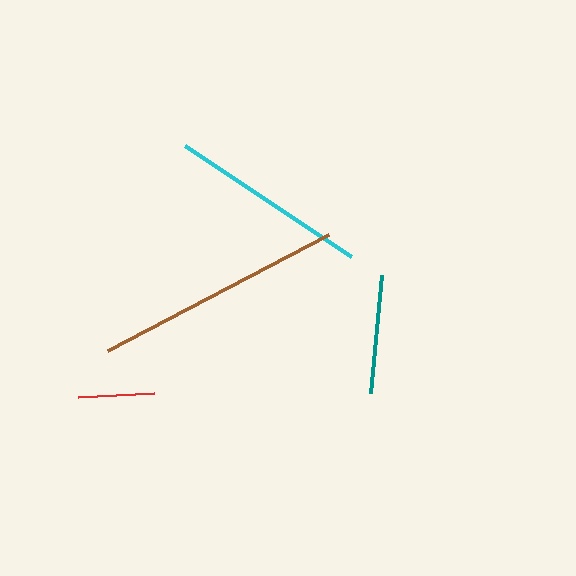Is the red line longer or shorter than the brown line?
The brown line is longer than the red line.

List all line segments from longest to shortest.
From longest to shortest: brown, cyan, teal, red.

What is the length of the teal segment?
The teal segment is approximately 119 pixels long.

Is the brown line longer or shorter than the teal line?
The brown line is longer than the teal line.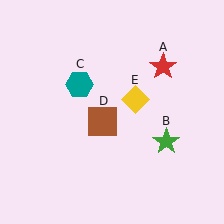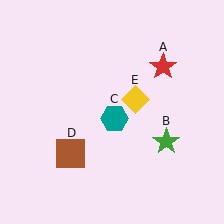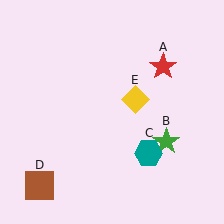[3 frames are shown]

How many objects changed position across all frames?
2 objects changed position: teal hexagon (object C), brown square (object D).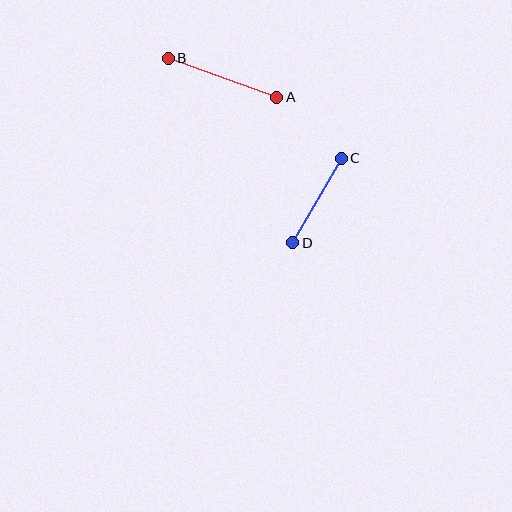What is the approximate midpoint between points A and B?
The midpoint is at approximately (222, 78) pixels.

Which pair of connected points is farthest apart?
Points A and B are farthest apart.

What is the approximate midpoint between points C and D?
The midpoint is at approximately (317, 201) pixels.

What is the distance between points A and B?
The distance is approximately 115 pixels.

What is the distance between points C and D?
The distance is approximately 97 pixels.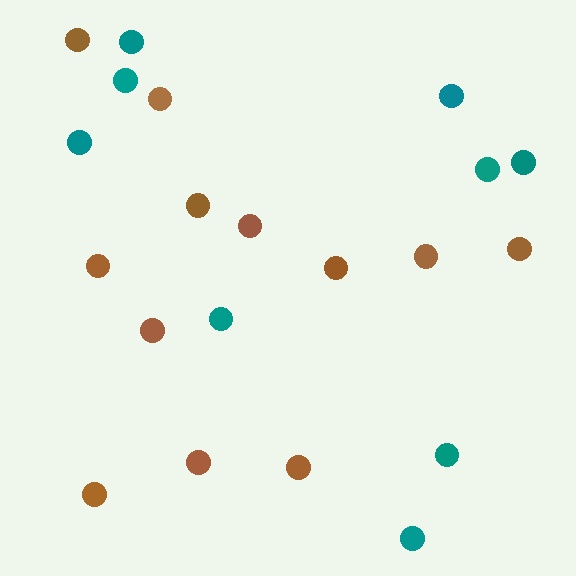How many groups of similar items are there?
There are 2 groups: one group of teal circles (9) and one group of brown circles (12).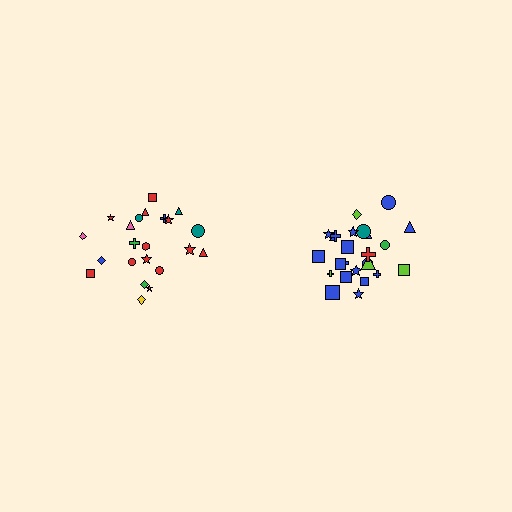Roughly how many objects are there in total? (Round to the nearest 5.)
Roughly 45 objects in total.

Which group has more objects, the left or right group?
The right group.